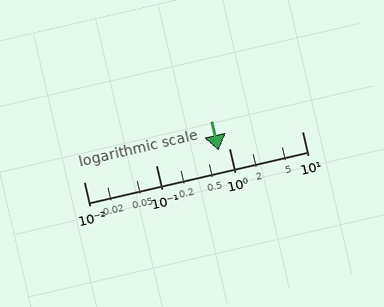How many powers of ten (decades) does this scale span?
The scale spans 3 decades, from 0.01 to 10.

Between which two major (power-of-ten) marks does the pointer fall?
The pointer is between 0.1 and 1.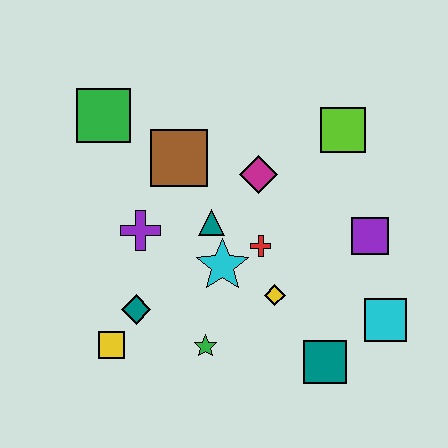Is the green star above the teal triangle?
No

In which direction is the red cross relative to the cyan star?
The red cross is to the right of the cyan star.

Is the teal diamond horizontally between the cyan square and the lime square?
No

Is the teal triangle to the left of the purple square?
Yes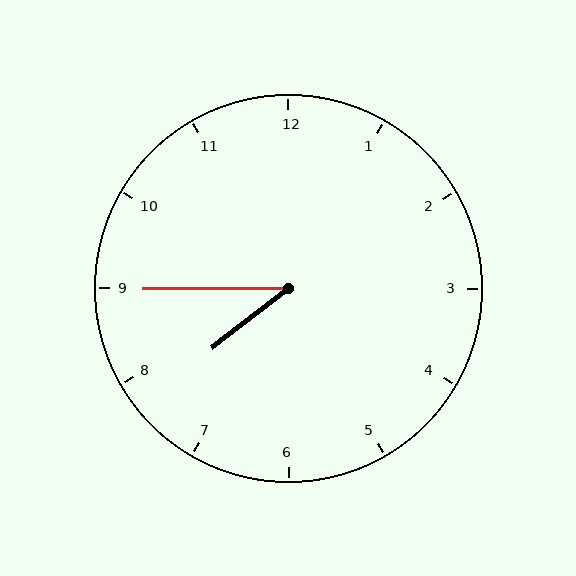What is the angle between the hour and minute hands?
Approximately 38 degrees.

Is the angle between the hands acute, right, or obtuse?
It is acute.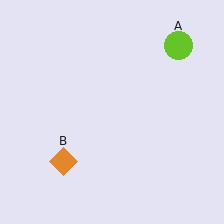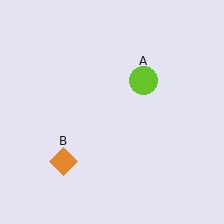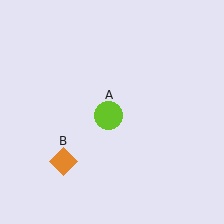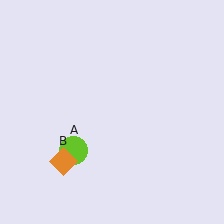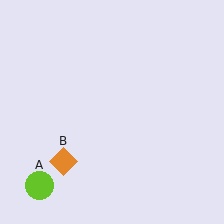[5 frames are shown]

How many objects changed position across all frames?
1 object changed position: lime circle (object A).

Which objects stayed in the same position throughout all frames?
Orange diamond (object B) remained stationary.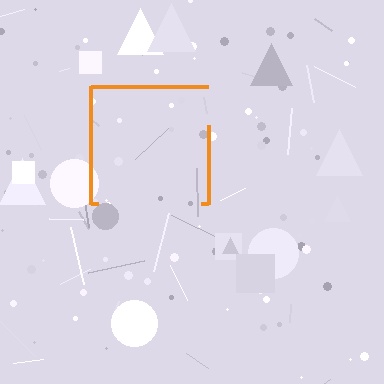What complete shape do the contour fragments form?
The contour fragments form a square.